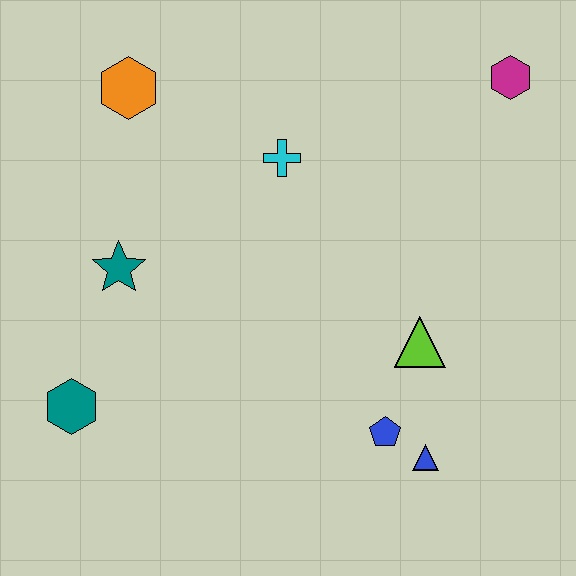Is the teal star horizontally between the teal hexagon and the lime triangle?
Yes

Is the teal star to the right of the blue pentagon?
No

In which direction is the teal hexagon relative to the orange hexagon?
The teal hexagon is below the orange hexagon.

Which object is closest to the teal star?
The teal hexagon is closest to the teal star.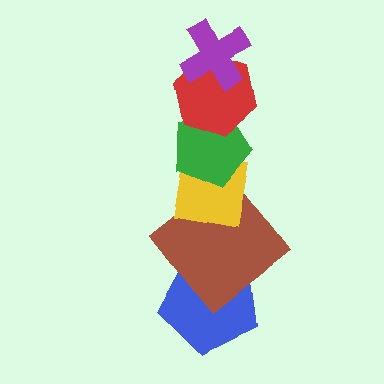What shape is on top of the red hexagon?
The purple cross is on top of the red hexagon.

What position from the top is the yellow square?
The yellow square is 4th from the top.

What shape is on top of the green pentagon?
The red hexagon is on top of the green pentagon.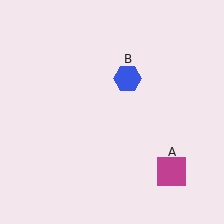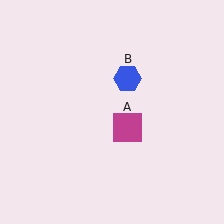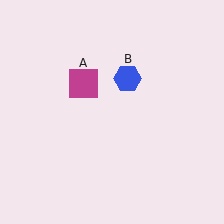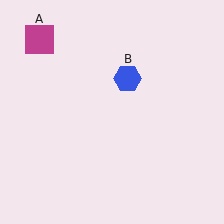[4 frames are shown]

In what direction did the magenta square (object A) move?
The magenta square (object A) moved up and to the left.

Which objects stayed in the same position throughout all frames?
Blue hexagon (object B) remained stationary.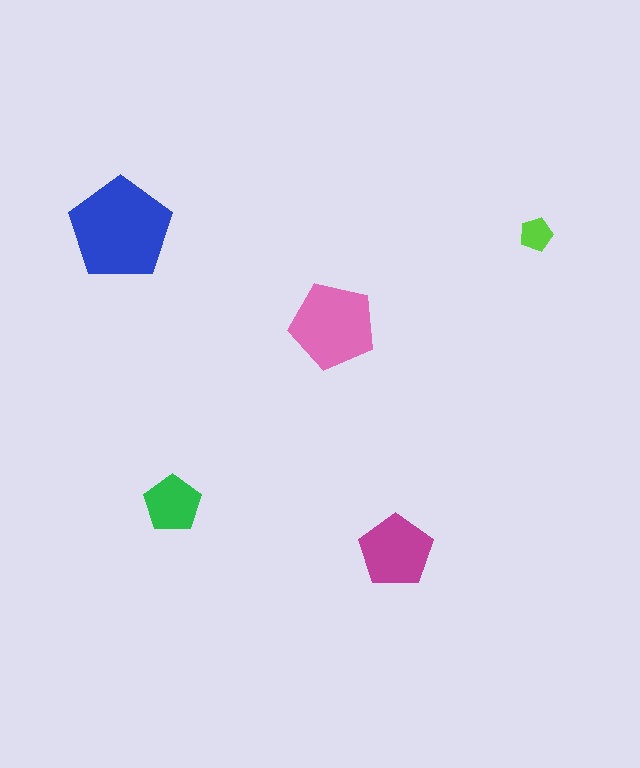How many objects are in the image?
There are 5 objects in the image.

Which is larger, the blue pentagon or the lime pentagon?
The blue one.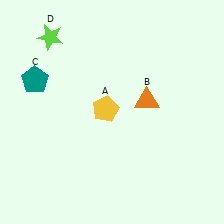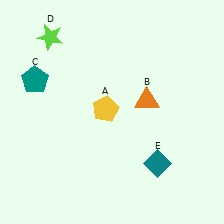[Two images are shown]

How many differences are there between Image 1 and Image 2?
There is 1 difference between the two images.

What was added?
A teal diamond (E) was added in Image 2.